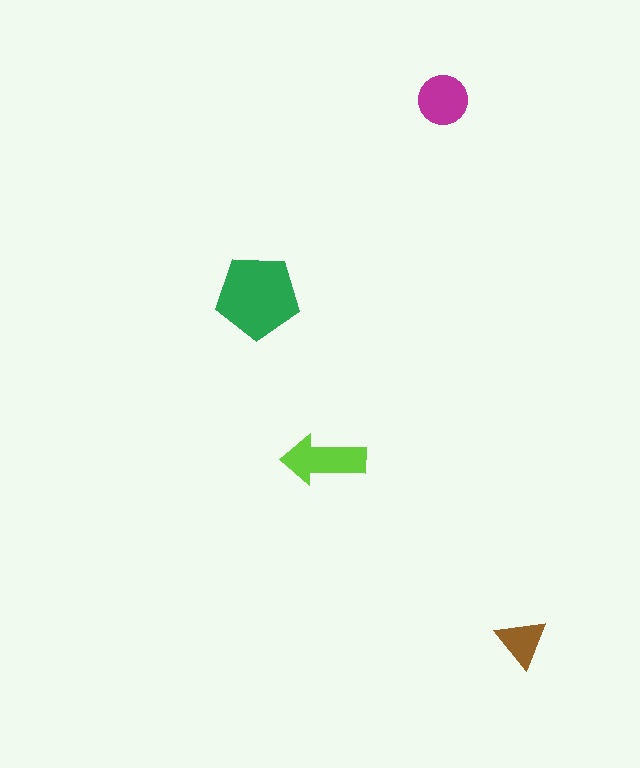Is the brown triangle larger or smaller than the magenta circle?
Smaller.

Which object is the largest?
The green pentagon.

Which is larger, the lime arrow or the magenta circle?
The lime arrow.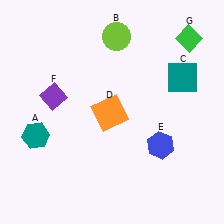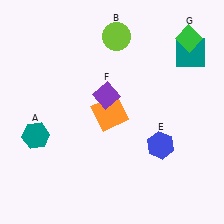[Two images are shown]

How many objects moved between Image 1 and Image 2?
2 objects moved between the two images.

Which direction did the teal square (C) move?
The teal square (C) moved up.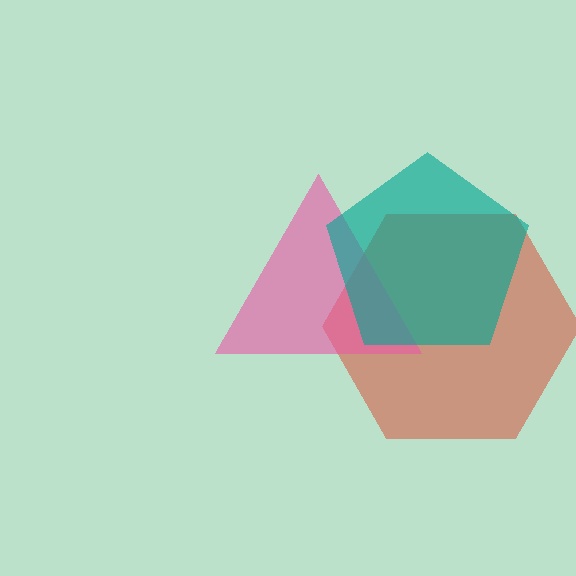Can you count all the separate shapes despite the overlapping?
Yes, there are 3 separate shapes.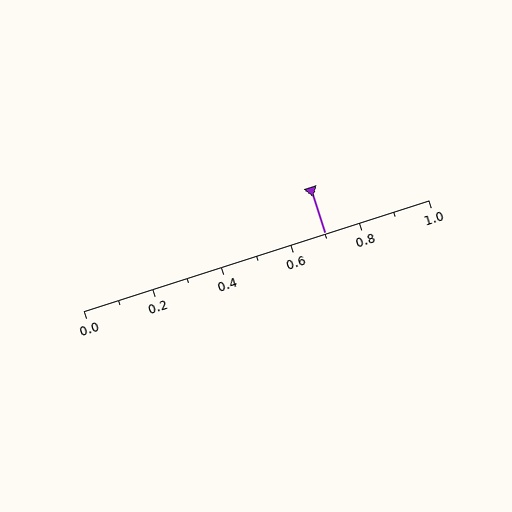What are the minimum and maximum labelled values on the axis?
The axis runs from 0.0 to 1.0.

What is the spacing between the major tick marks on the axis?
The major ticks are spaced 0.2 apart.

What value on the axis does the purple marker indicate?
The marker indicates approximately 0.7.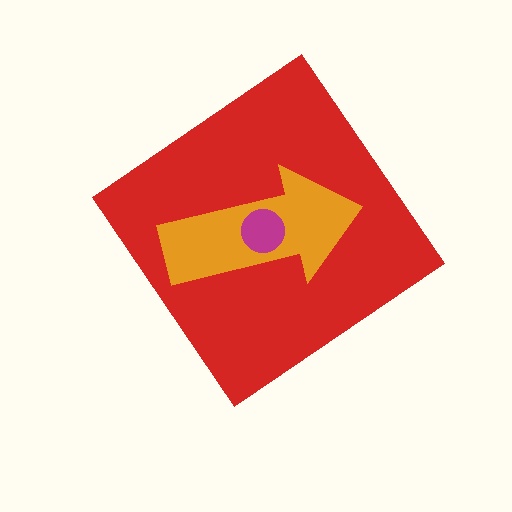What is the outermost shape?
The red diamond.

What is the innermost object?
The magenta circle.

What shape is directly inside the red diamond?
The orange arrow.